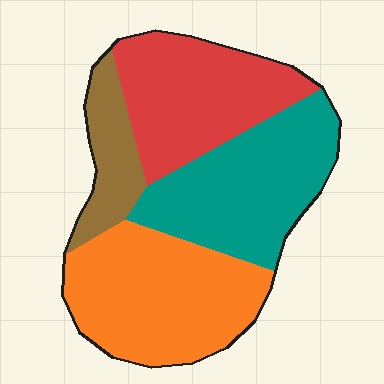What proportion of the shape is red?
Red takes up about one quarter (1/4) of the shape.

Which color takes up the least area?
Brown, at roughly 10%.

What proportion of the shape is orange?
Orange covers 32% of the shape.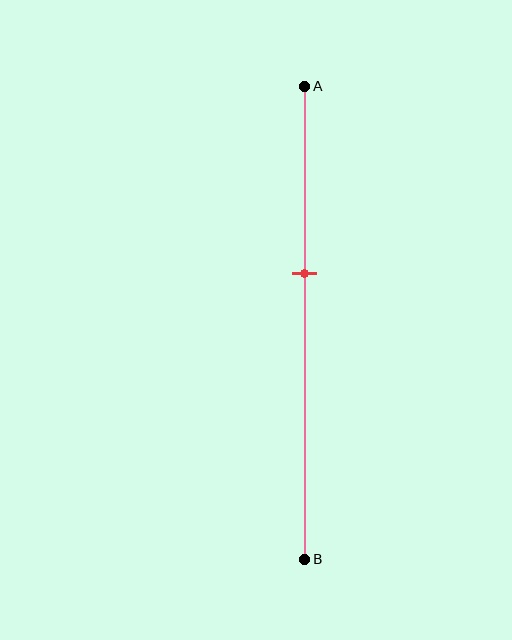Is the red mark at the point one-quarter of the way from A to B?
No, the mark is at about 40% from A, not at the 25% one-quarter point.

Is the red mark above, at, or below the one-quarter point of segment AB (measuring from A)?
The red mark is below the one-quarter point of segment AB.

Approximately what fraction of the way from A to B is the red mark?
The red mark is approximately 40% of the way from A to B.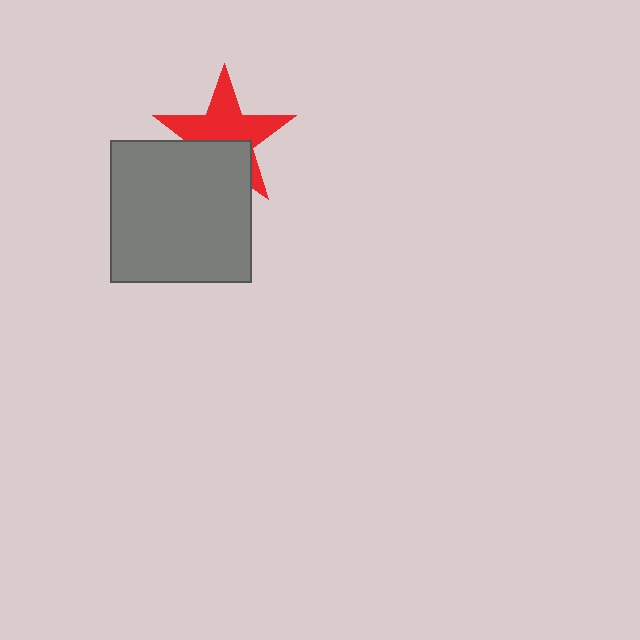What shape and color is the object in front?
The object in front is a gray square.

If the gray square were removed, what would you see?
You would see the complete red star.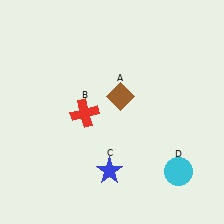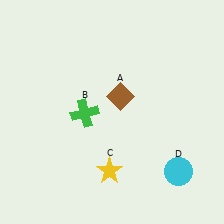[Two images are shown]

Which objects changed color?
B changed from red to green. C changed from blue to yellow.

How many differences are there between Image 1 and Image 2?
There are 2 differences between the two images.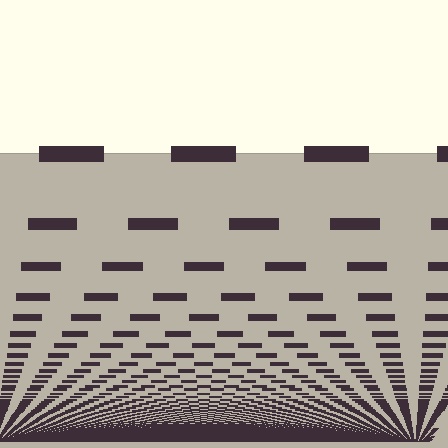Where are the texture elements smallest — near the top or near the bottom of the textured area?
Near the bottom.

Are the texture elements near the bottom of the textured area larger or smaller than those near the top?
Smaller. The gradient is inverted — elements near the bottom are smaller and denser.